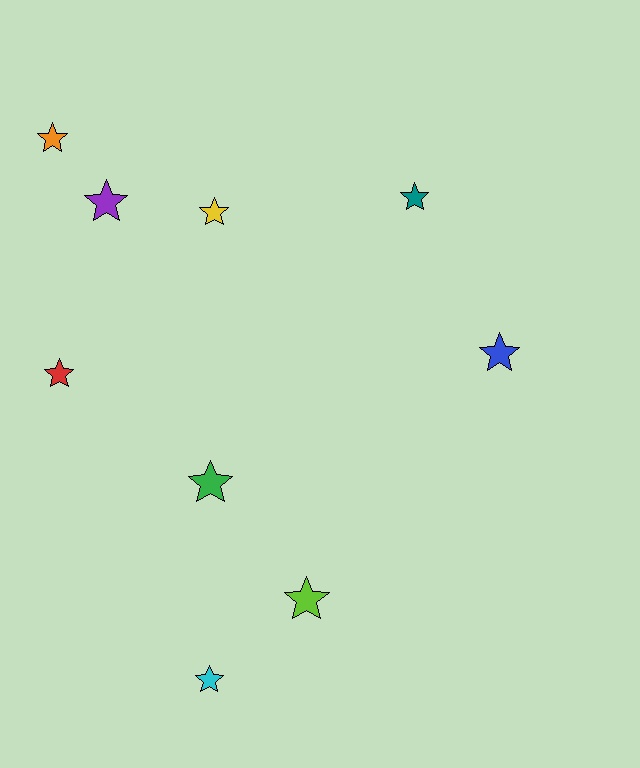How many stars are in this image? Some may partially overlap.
There are 9 stars.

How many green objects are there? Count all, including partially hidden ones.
There is 1 green object.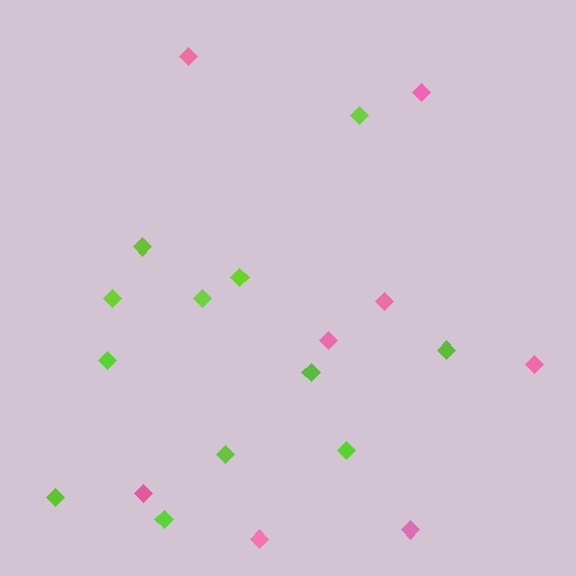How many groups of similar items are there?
There are 2 groups: one group of pink diamonds (8) and one group of lime diamonds (12).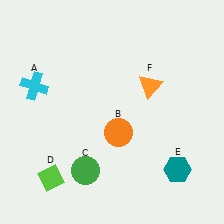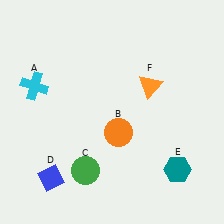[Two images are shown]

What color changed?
The diamond (D) changed from lime in Image 1 to blue in Image 2.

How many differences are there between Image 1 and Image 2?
There is 1 difference between the two images.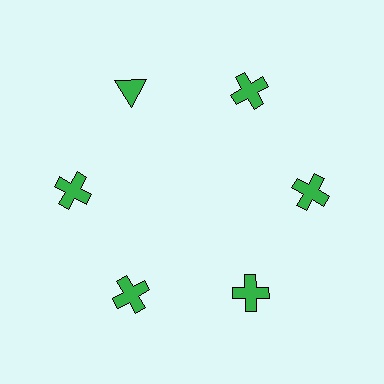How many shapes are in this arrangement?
There are 6 shapes arranged in a ring pattern.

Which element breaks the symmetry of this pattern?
The green triangle at roughly the 11 o'clock position breaks the symmetry. All other shapes are green crosses.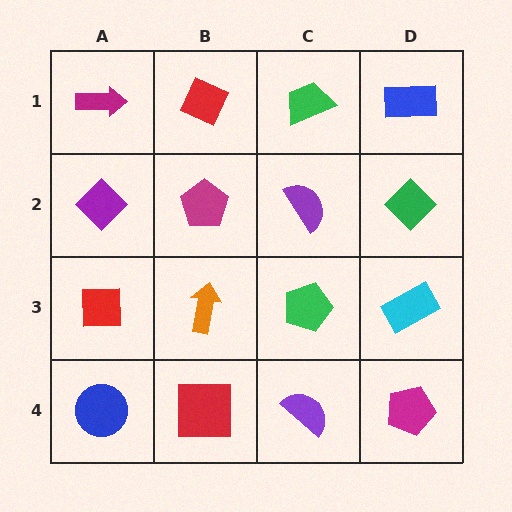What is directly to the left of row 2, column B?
A purple diamond.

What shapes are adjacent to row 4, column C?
A green pentagon (row 3, column C), a red square (row 4, column B), a magenta pentagon (row 4, column D).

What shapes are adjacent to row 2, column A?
A magenta arrow (row 1, column A), a red square (row 3, column A), a magenta pentagon (row 2, column B).